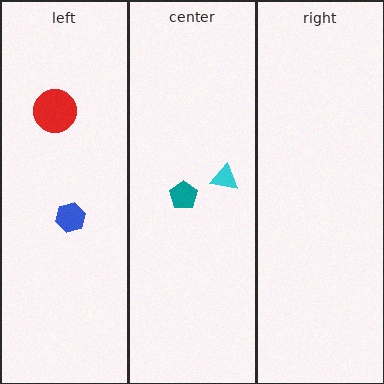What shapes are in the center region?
The cyan triangle, the teal pentagon.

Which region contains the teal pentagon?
The center region.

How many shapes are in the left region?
2.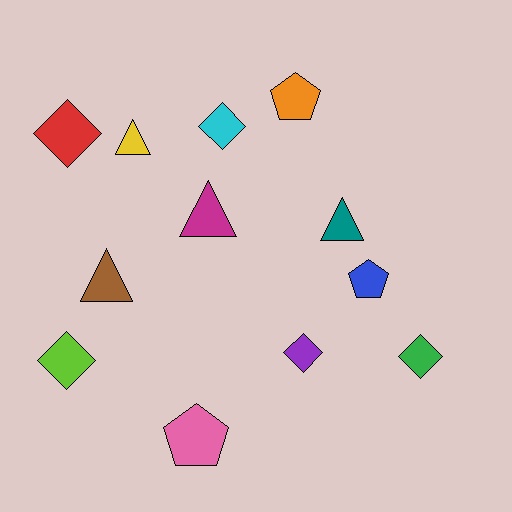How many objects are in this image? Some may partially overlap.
There are 12 objects.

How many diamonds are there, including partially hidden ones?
There are 5 diamonds.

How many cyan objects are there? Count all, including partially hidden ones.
There is 1 cyan object.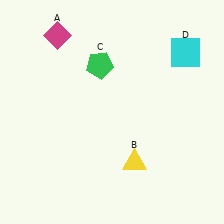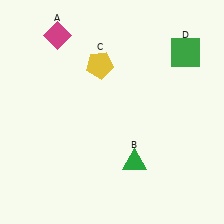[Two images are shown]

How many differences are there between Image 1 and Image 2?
There are 3 differences between the two images.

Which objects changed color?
B changed from yellow to green. C changed from green to yellow. D changed from cyan to green.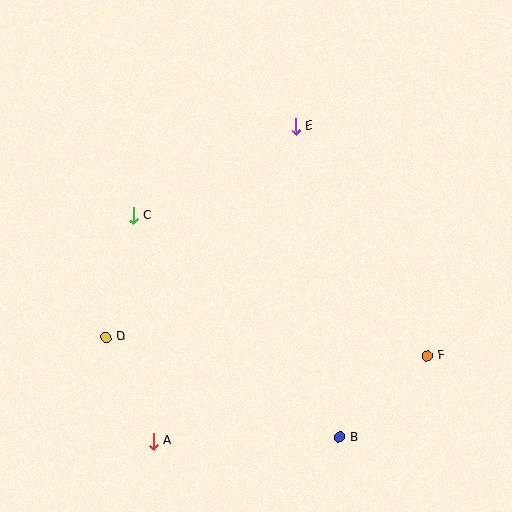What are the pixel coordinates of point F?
Point F is at (427, 356).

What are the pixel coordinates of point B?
Point B is at (340, 437).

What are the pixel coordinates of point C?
Point C is at (133, 216).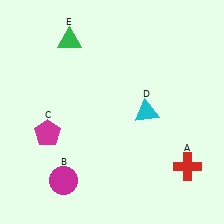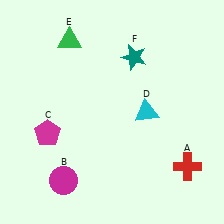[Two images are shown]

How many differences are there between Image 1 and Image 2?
There is 1 difference between the two images.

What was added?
A teal star (F) was added in Image 2.